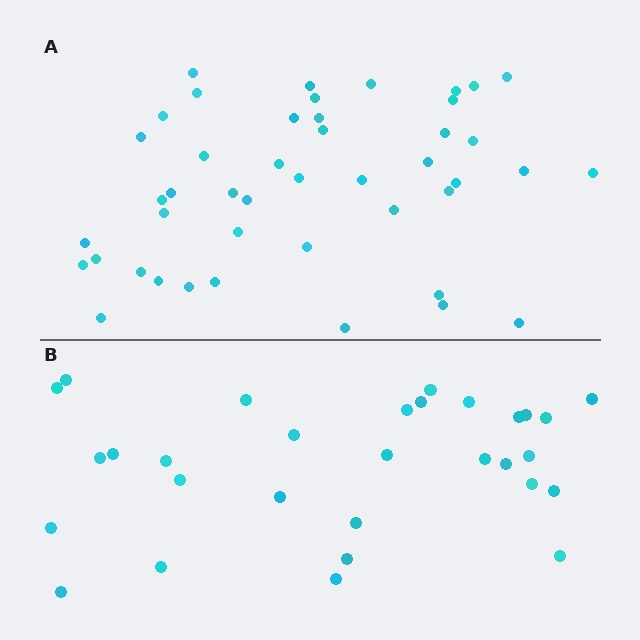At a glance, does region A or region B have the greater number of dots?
Region A (the top region) has more dots.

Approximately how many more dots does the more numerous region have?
Region A has approximately 15 more dots than region B.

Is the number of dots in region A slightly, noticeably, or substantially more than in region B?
Region A has substantially more. The ratio is roughly 1.5 to 1.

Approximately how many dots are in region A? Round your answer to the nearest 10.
About 40 dots. (The exact count is 45, which rounds to 40.)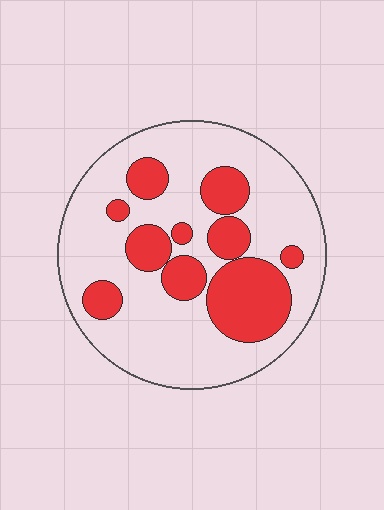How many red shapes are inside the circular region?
10.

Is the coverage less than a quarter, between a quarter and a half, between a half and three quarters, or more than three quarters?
Between a quarter and a half.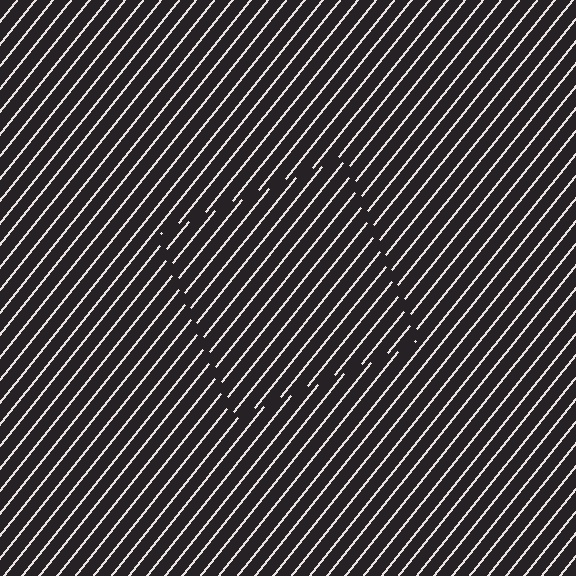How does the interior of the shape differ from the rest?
The interior of the shape contains the same grating, shifted by half a period — the contour is defined by the phase discontinuity where line-ends from the inner and outer gratings abut.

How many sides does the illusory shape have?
4 sides — the line-ends trace a square.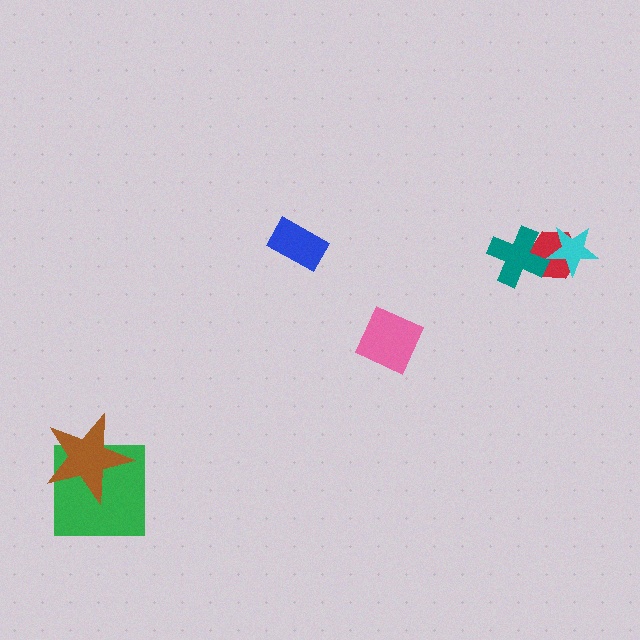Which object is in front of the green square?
The brown star is in front of the green square.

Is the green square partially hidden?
Yes, it is partially covered by another shape.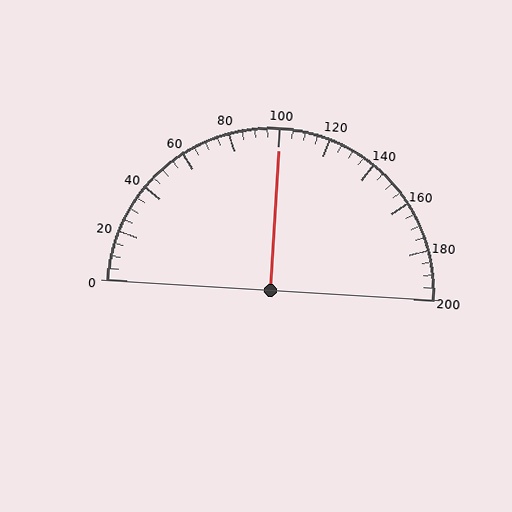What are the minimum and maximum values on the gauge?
The gauge ranges from 0 to 200.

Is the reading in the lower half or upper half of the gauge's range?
The reading is in the upper half of the range (0 to 200).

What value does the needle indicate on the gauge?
The needle indicates approximately 100.